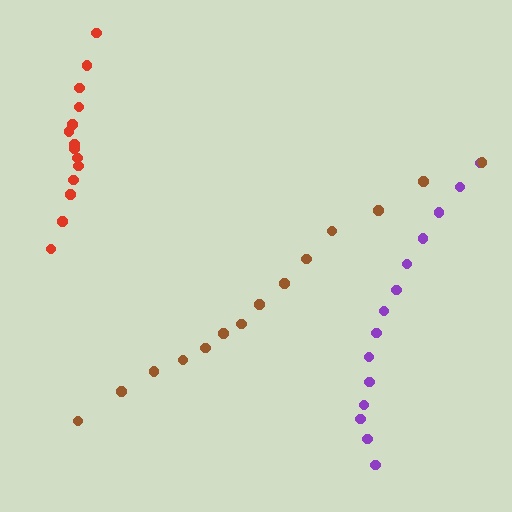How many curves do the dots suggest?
There are 3 distinct paths.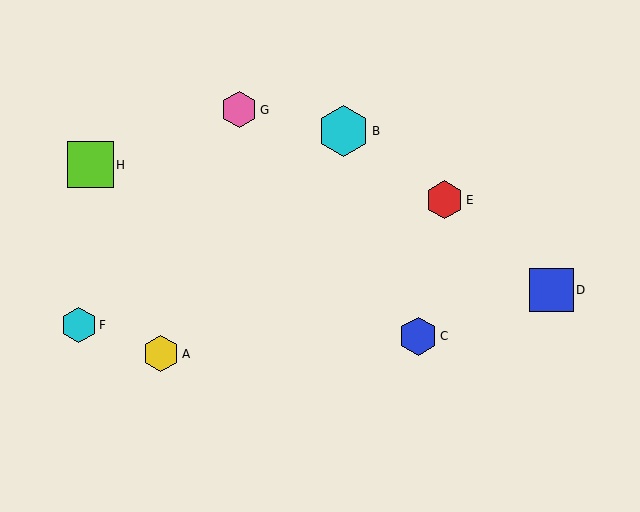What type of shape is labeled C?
Shape C is a blue hexagon.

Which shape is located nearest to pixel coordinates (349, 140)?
The cyan hexagon (labeled B) at (343, 131) is nearest to that location.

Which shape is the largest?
The cyan hexagon (labeled B) is the largest.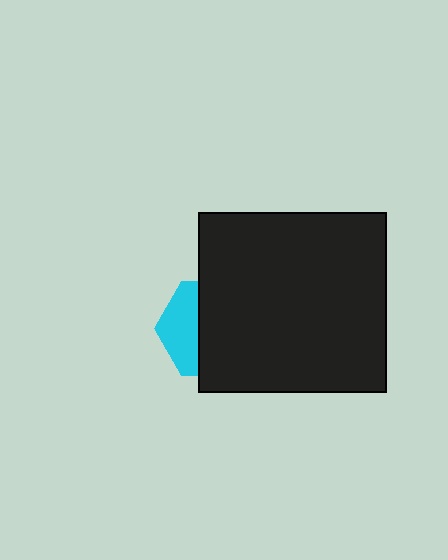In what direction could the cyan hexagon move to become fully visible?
The cyan hexagon could move left. That would shift it out from behind the black rectangle entirely.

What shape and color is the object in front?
The object in front is a black rectangle.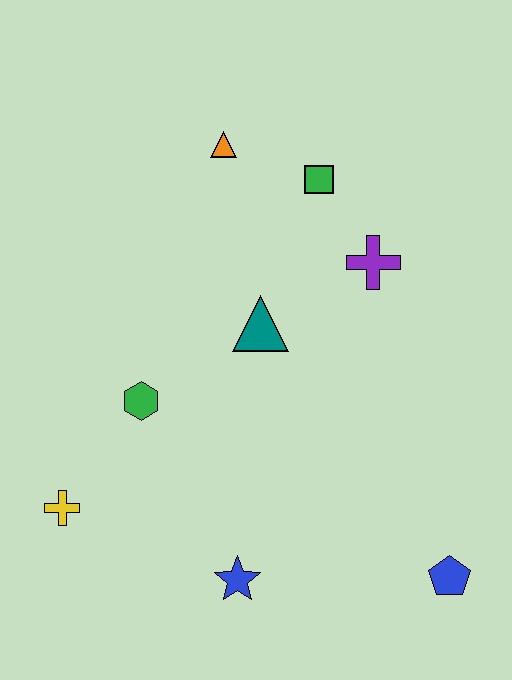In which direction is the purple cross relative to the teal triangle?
The purple cross is to the right of the teal triangle.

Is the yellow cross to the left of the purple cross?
Yes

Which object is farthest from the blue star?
The orange triangle is farthest from the blue star.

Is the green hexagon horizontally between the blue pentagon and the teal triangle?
No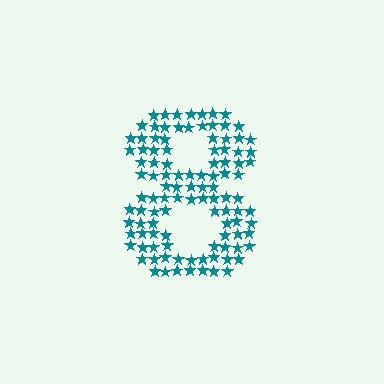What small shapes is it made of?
It is made of small stars.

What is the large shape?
The large shape is the digit 8.